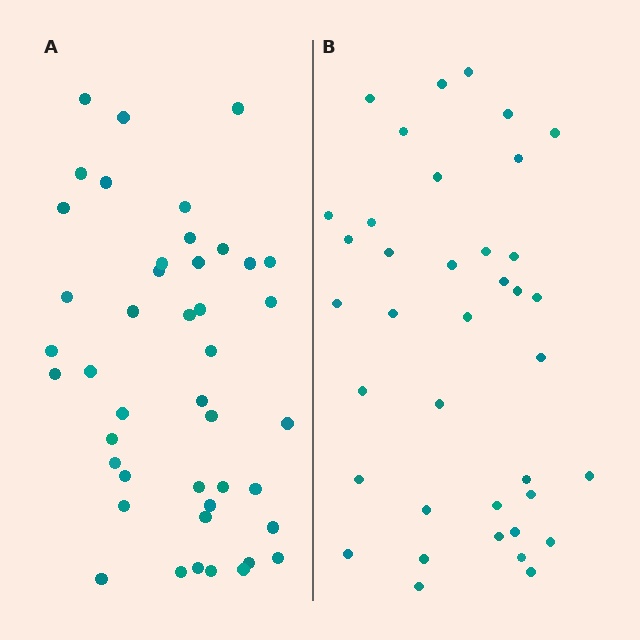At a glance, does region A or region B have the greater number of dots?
Region A (the left region) has more dots.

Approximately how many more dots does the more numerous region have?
Region A has about 6 more dots than region B.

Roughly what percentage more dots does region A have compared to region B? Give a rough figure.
About 15% more.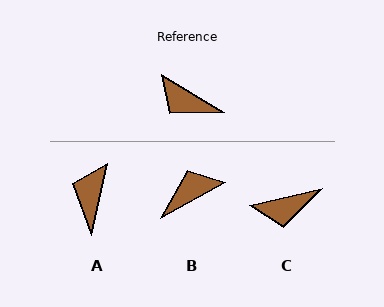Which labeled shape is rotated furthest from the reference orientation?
B, about 119 degrees away.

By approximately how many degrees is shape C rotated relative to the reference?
Approximately 45 degrees counter-clockwise.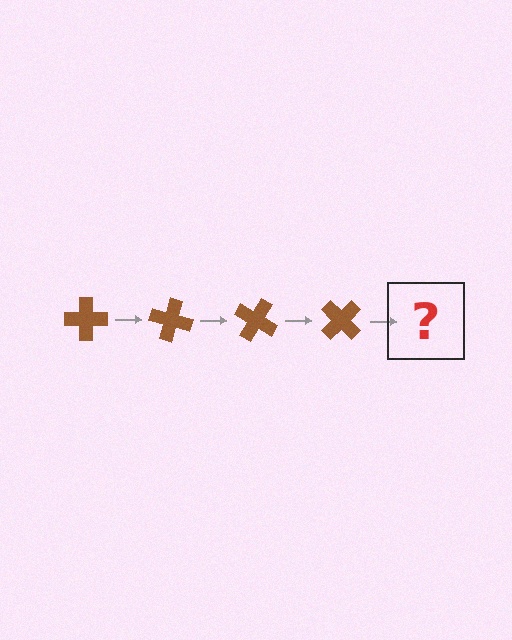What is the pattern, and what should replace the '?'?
The pattern is that the cross rotates 15 degrees each step. The '?' should be a brown cross rotated 60 degrees.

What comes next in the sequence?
The next element should be a brown cross rotated 60 degrees.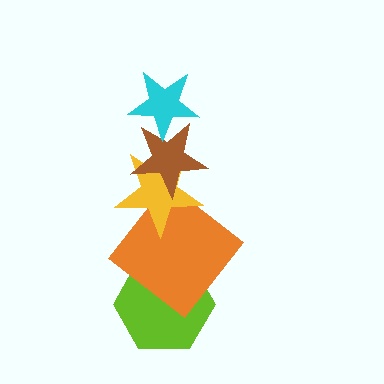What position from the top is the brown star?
The brown star is 2nd from the top.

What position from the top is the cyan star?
The cyan star is 1st from the top.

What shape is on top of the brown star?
The cyan star is on top of the brown star.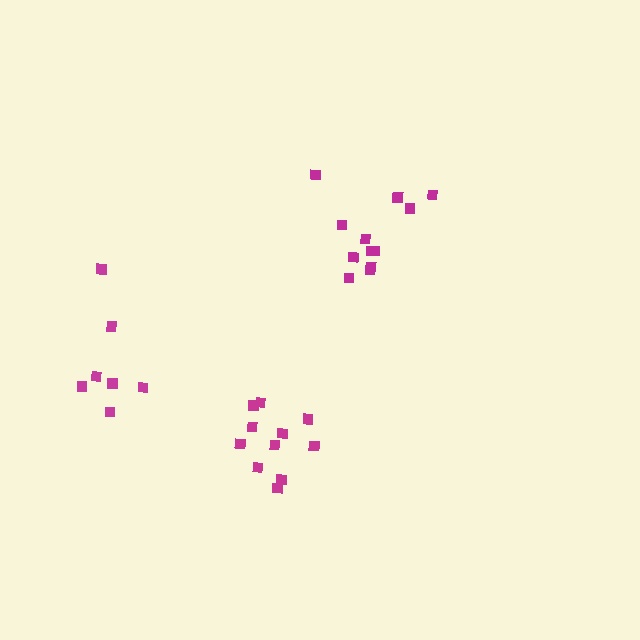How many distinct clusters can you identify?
There are 3 distinct clusters.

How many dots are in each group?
Group 1: 7 dots, Group 2: 12 dots, Group 3: 11 dots (30 total).